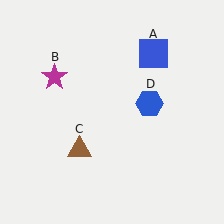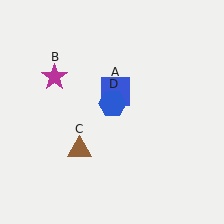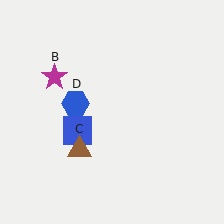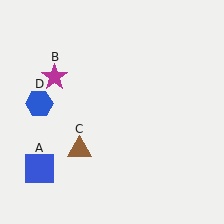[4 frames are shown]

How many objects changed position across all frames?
2 objects changed position: blue square (object A), blue hexagon (object D).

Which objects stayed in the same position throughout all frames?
Magenta star (object B) and brown triangle (object C) remained stationary.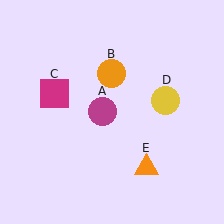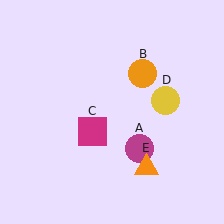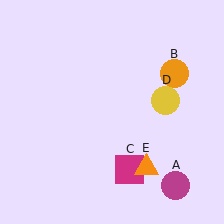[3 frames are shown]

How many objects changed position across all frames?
3 objects changed position: magenta circle (object A), orange circle (object B), magenta square (object C).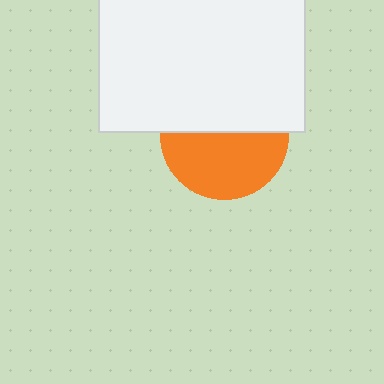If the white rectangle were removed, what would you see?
You would see the complete orange circle.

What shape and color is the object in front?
The object in front is a white rectangle.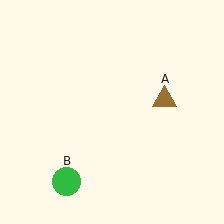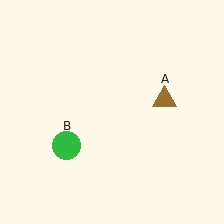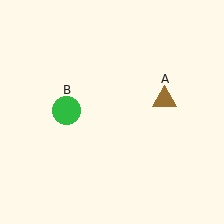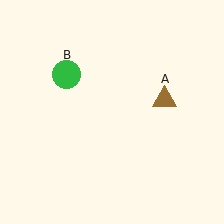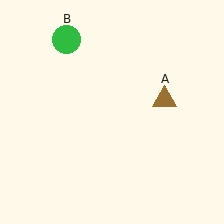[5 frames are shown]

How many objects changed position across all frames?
1 object changed position: green circle (object B).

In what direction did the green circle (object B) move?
The green circle (object B) moved up.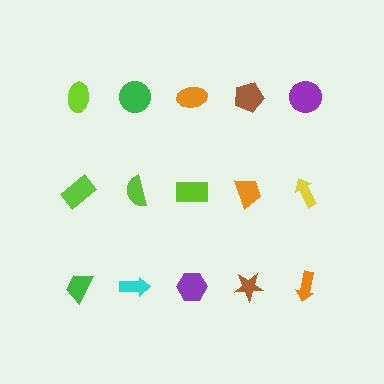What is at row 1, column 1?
A lime ellipse.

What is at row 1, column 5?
A purple circle.